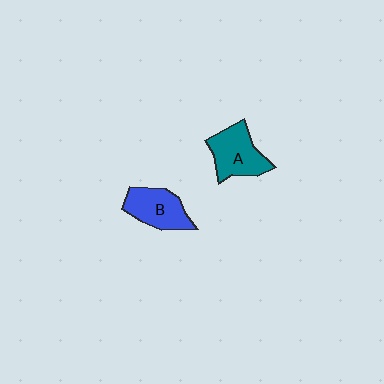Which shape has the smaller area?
Shape B (blue).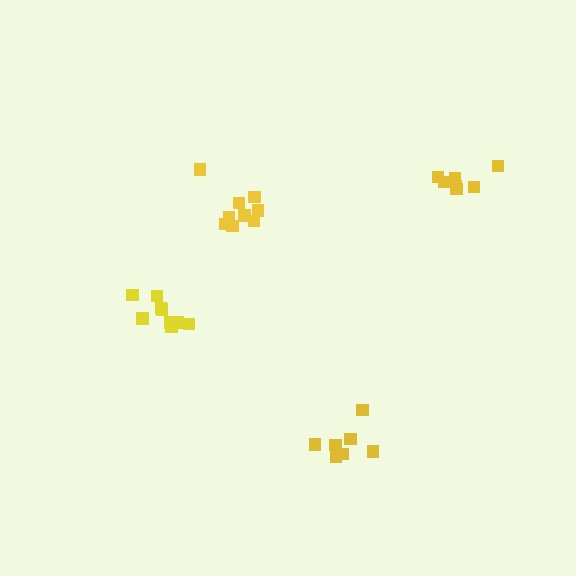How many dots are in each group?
Group 1: 9 dots, Group 2: 9 dots, Group 3: 7 dots, Group 4: 7 dots (32 total).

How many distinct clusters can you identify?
There are 4 distinct clusters.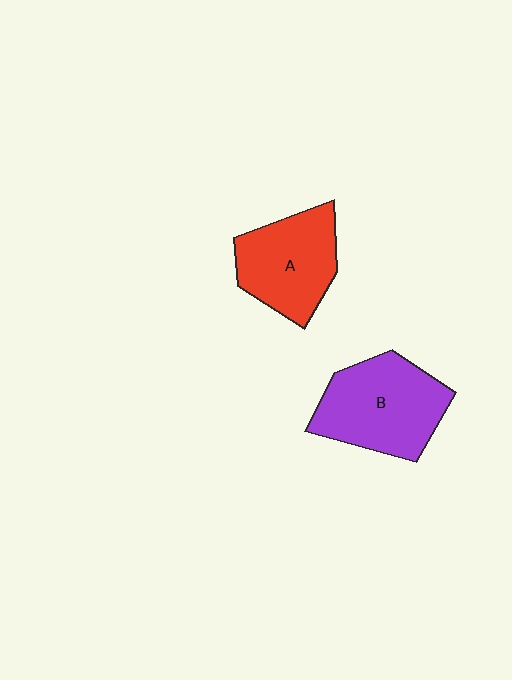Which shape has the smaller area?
Shape A (red).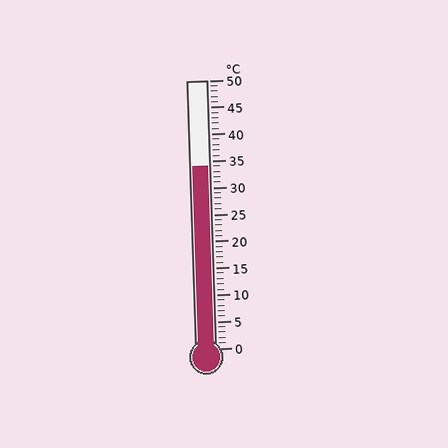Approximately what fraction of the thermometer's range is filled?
The thermometer is filled to approximately 70% of its range.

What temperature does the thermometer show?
The thermometer shows approximately 34°C.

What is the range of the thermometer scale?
The thermometer scale ranges from 0°C to 50°C.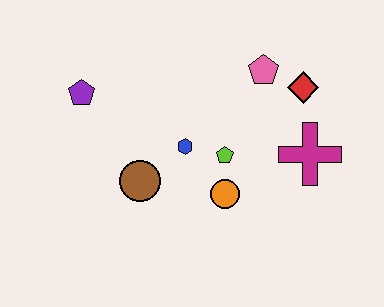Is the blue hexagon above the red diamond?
No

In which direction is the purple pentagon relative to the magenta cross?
The purple pentagon is to the left of the magenta cross.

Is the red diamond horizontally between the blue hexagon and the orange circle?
No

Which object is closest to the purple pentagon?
The brown circle is closest to the purple pentagon.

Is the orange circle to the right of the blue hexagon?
Yes